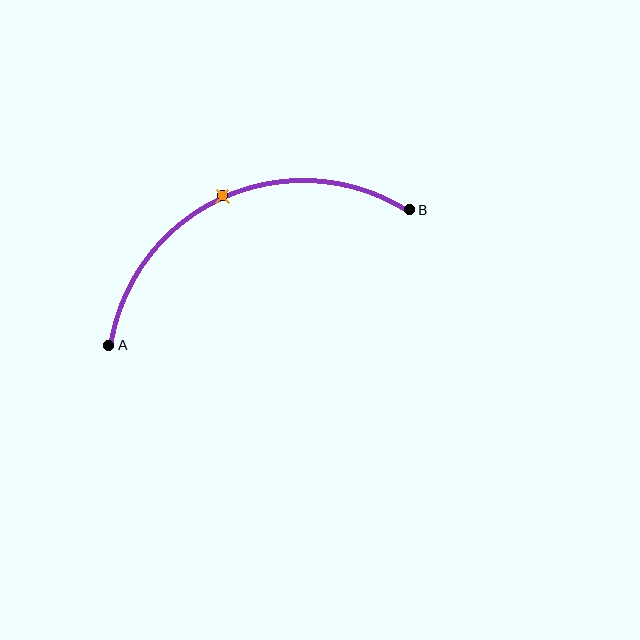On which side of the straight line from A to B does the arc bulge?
The arc bulges above the straight line connecting A and B.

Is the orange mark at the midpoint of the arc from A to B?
Yes. The orange mark lies on the arc at equal arc-length from both A and B — it is the arc midpoint.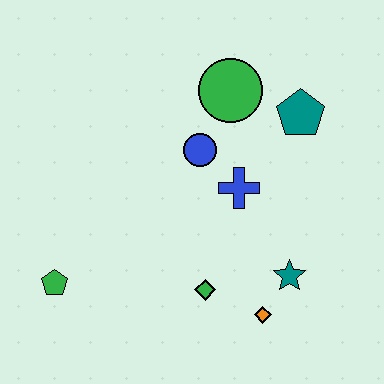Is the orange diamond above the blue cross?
No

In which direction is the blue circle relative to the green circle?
The blue circle is below the green circle.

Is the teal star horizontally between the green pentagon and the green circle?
No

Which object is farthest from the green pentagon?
The teal pentagon is farthest from the green pentagon.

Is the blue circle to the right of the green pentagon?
Yes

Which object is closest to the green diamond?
The orange diamond is closest to the green diamond.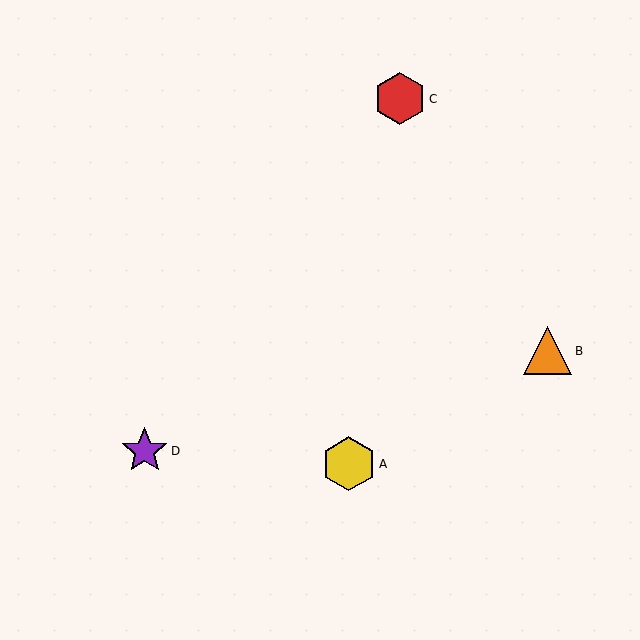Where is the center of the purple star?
The center of the purple star is at (145, 451).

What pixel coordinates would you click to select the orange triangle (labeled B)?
Click at (548, 351) to select the orange triangle B.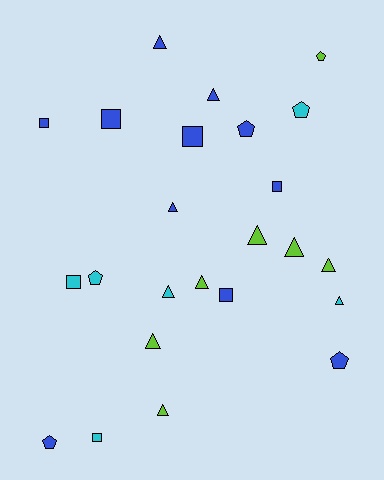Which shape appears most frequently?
Triangle, with 11 objects.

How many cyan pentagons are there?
There are 2 cyan pentagons.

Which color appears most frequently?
Blue, with 11 objects.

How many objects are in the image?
There are 24 objects.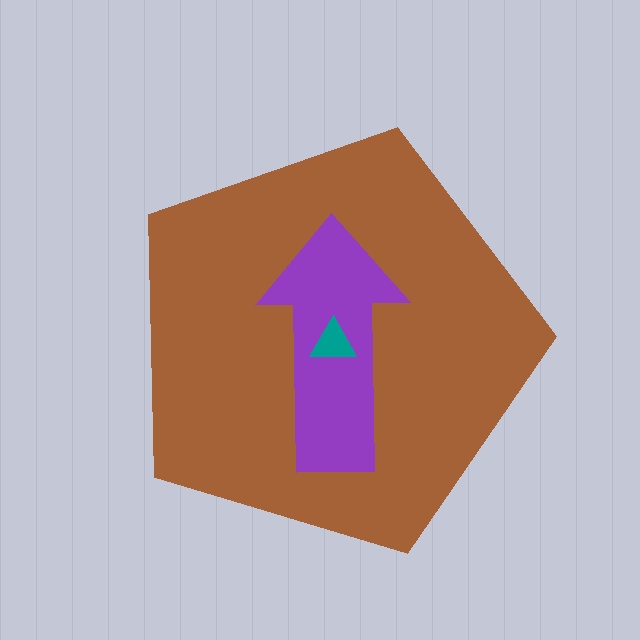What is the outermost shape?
The brown pentagon.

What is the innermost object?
The teal triangle.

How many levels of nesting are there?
3.